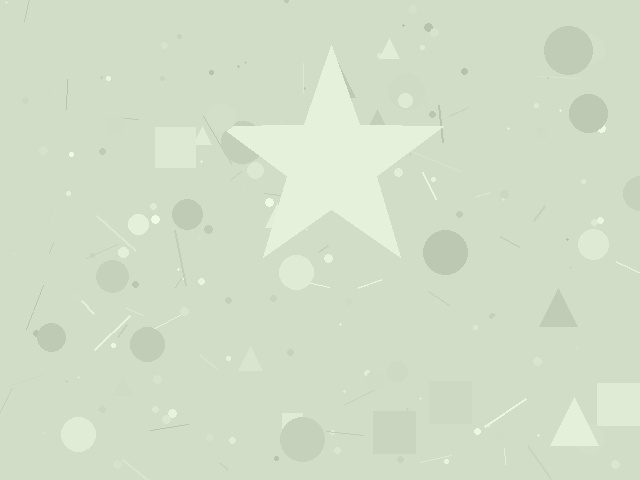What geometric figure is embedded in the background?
A star is embedded in the background.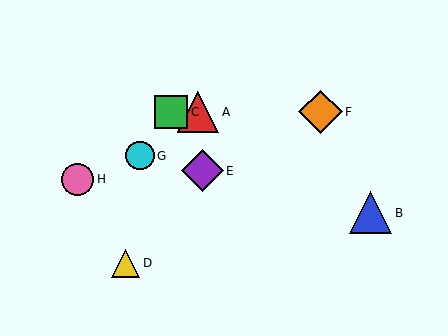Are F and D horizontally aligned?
No, F is at y≈112 and D is at y≈263.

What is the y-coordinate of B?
Object B is at y≈213.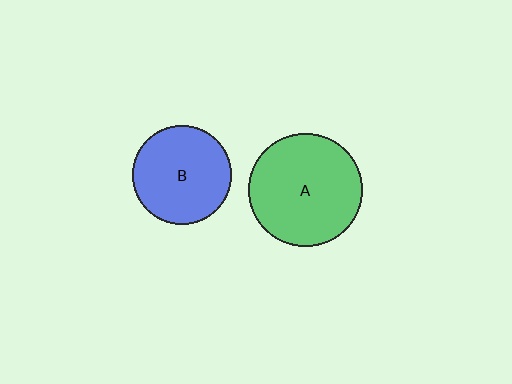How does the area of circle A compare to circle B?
Approximately 1.3 times.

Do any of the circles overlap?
No, none of the circles overlap.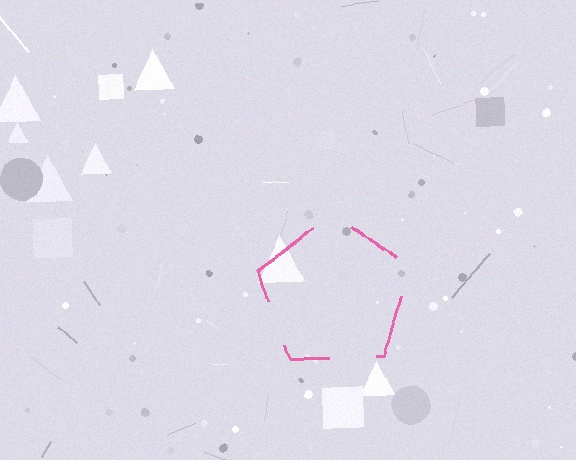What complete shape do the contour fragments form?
The contour fragments form a pentagon.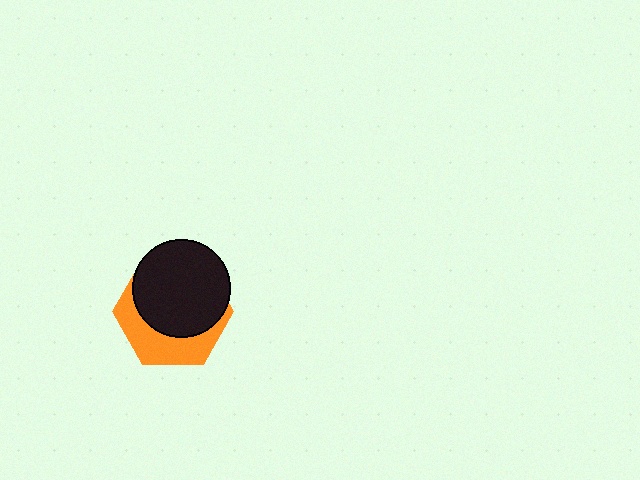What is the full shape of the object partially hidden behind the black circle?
The partially hidden object is an orange hexagon.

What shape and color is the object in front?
The object in front is a black circle.